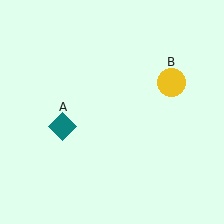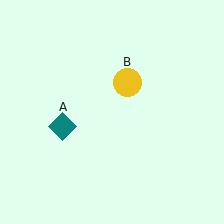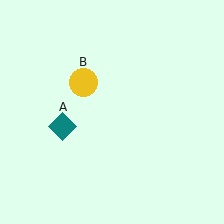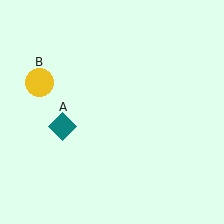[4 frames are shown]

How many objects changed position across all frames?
1 object changed position: yellow circle (object B).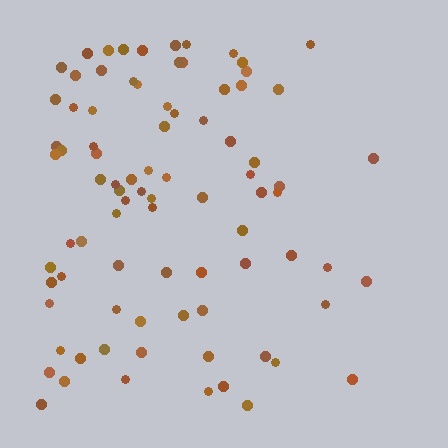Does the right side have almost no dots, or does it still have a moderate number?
Still a moderate number, just noticeably fewer than the left.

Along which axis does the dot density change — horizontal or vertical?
Horizontal.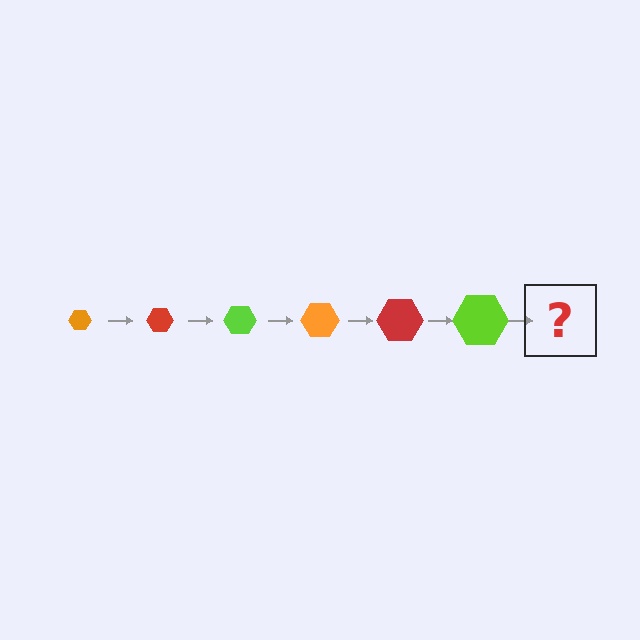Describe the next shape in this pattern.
It should be an orange hexagon, larger than the previous one.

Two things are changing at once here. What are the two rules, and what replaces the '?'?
The two rules are that the hexagon grows larger each step and the color cycles through orange, red, and lime. The '?' should be an orange hexagon, larger than the previous one.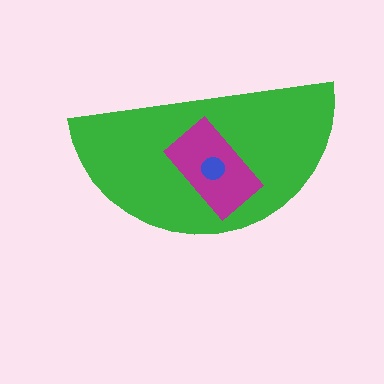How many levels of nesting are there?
3.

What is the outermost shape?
The green semicircle.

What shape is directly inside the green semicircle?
The magenta rectangle.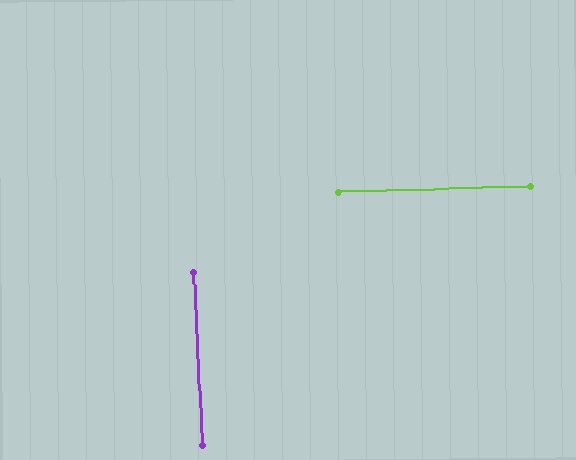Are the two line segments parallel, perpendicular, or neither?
Perpendicular — they meet at approximately 89°.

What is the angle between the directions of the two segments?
Approximately 89 degrees.